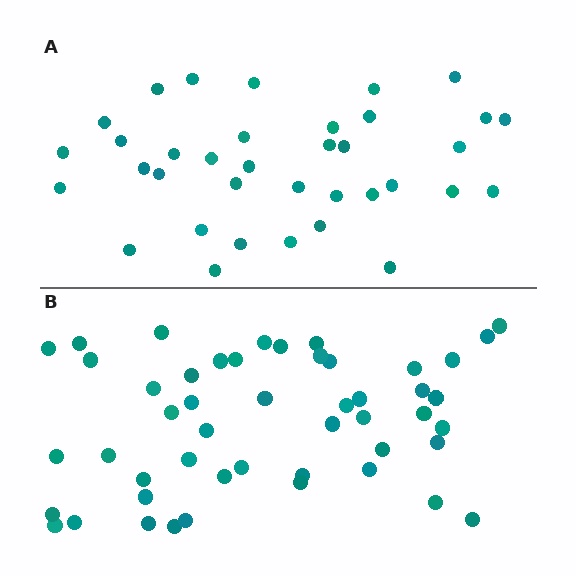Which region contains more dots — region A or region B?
Region B (the bottom region) has more dots.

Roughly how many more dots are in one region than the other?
Region B has approximately 15 more dots than region A.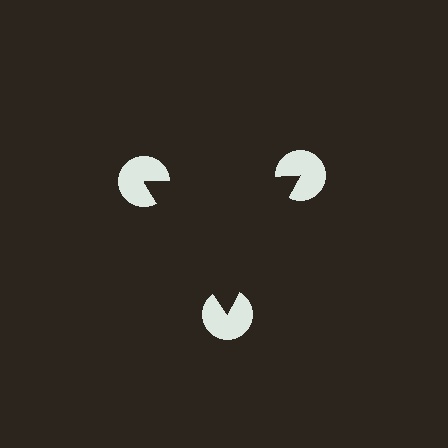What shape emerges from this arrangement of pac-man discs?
An illusory triangle — its edges are inferred from the aligned wedge cuts in the pac-man discs, not physically drawn.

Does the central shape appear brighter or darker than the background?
It typically appears slightly darker than the background, even though no actual brightness change is drawn.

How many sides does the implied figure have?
3 sides.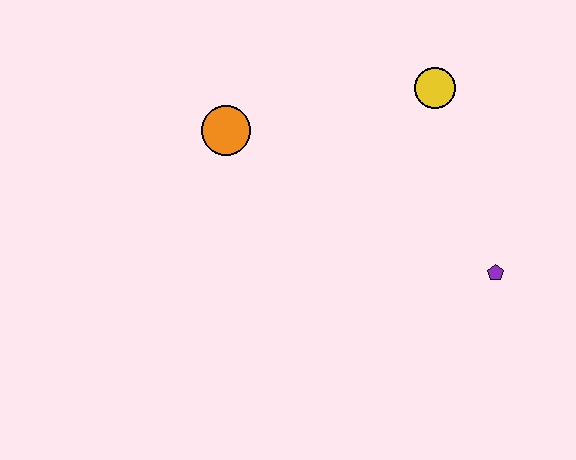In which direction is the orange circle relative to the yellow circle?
The orange circle is to the left of the yellow circle.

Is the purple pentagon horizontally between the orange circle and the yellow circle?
No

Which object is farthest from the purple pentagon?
The orange circle is farthest from the purple pentagon.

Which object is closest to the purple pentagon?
The yellow circle is closest to the purple pentagon.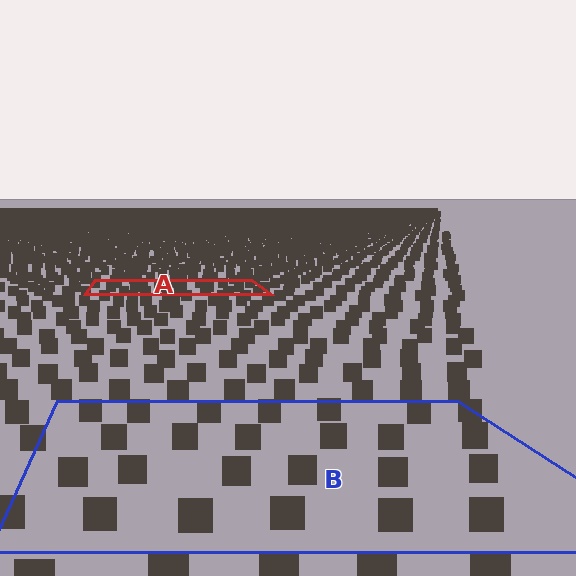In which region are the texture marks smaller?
The texture marks are smaller in region A, because it is farther away.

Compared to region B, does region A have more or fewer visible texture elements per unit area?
Region A has more texture elements per unit area — they are packed more densely because it is farther away.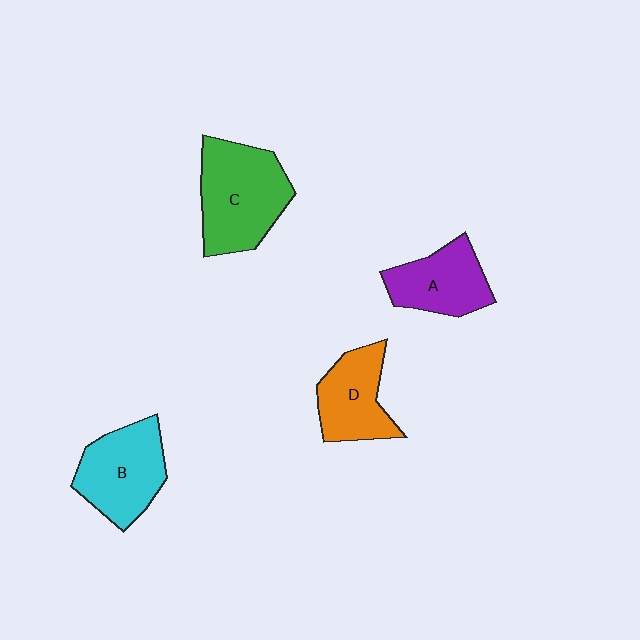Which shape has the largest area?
Shape C (green).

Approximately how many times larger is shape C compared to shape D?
Approximately 1.5 times.